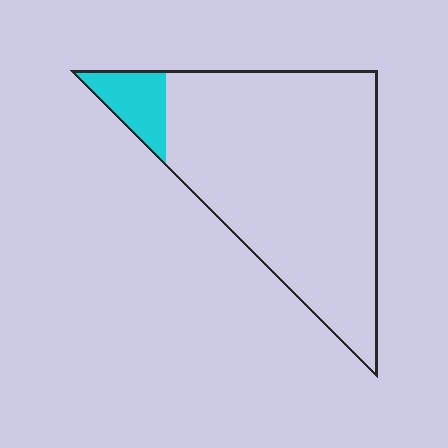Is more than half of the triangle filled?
No.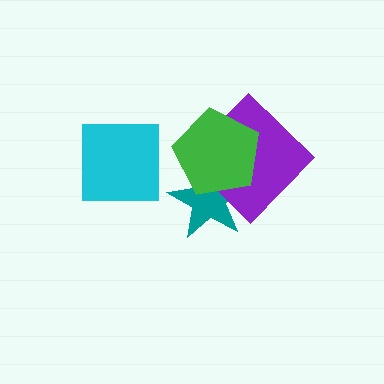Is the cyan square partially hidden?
No, no other shape covers it.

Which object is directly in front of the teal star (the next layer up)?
The purple diamond is directly in front of the teal star.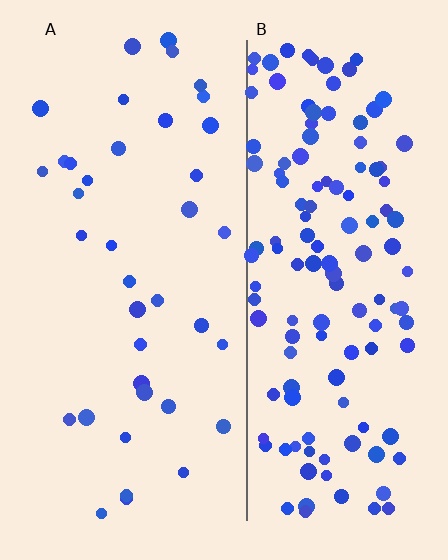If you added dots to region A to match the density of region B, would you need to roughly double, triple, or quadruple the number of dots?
Approximately quadruple.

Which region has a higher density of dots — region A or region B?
B (the right).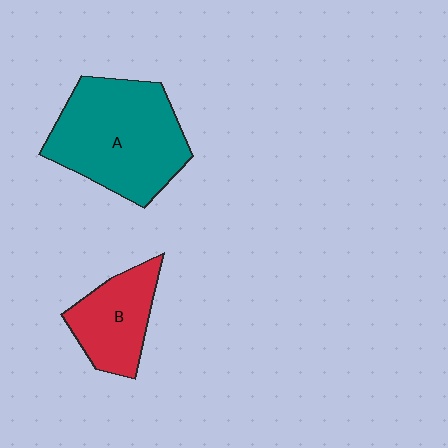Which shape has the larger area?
Shape A (teal).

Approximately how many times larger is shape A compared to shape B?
Approximately 1.9 times.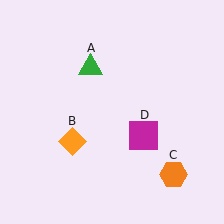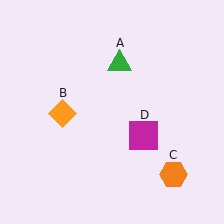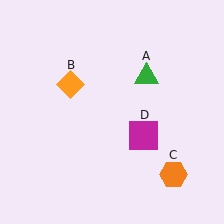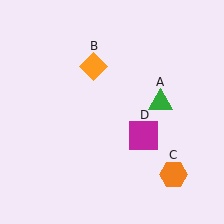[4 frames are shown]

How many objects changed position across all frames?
2 objects changed position: green triangle (object A), orange diamond (object B).